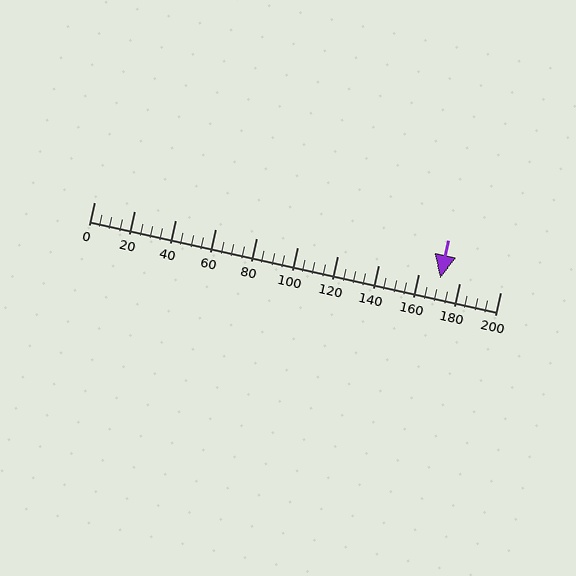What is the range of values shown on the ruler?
The ruler shows values from 0 to 200.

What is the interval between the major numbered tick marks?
The major tick marks are spaced 20 units apart.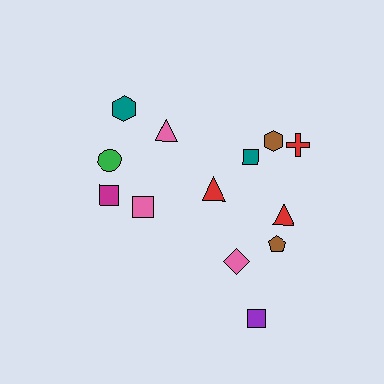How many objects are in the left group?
There are 5 objects.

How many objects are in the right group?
There are 8 objects.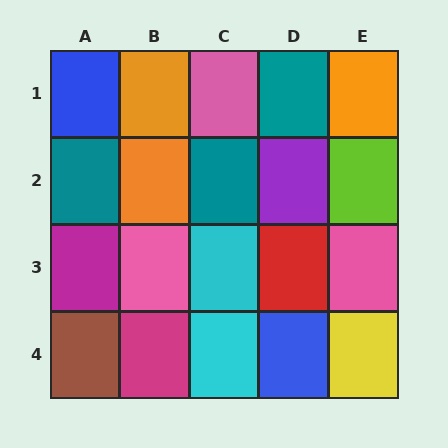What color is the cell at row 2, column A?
Teal.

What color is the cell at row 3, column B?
Pink.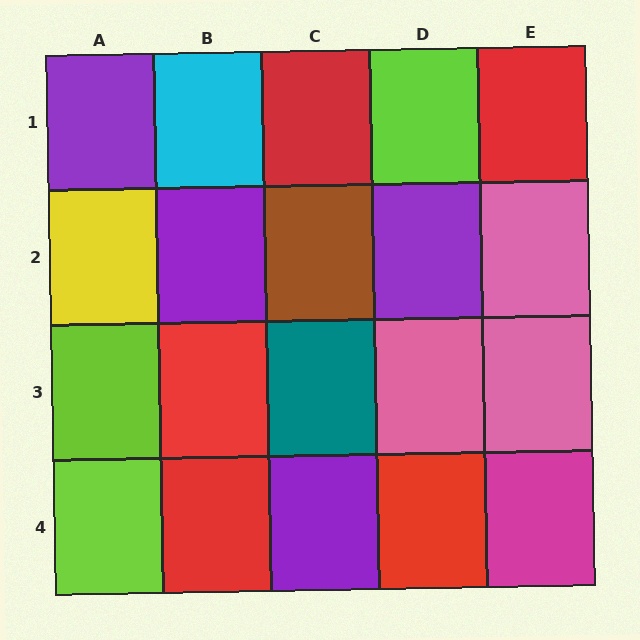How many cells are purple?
4 cells are purple.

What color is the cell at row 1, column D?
Lime.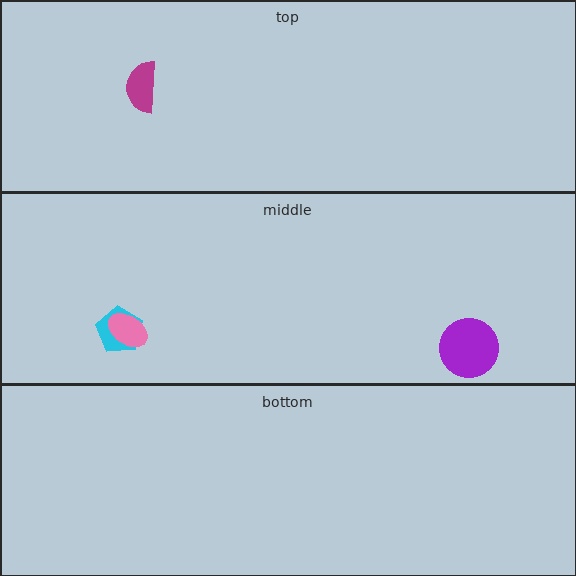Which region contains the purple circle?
The middle region.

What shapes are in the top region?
The magenta semicircle.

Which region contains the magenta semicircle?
The top region.